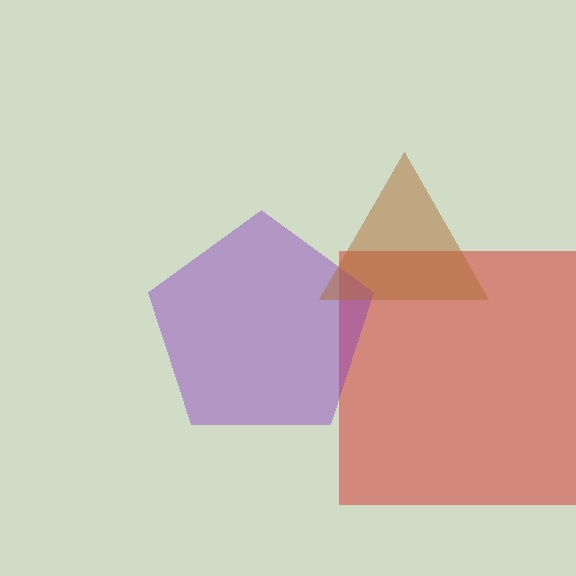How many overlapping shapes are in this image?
There are 3 overlapping shapes in the image.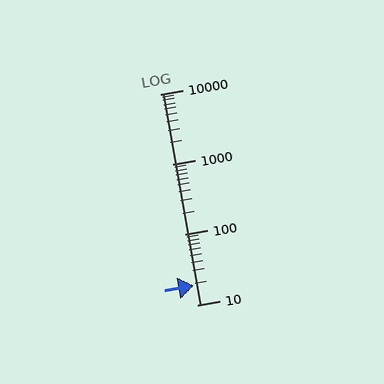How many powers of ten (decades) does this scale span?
The scale spans 3 decades, from 10 to 10000.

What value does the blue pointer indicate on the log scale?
The pointer indicates approximately 19.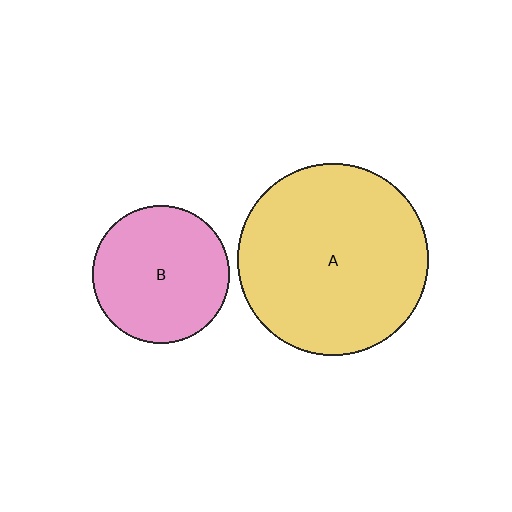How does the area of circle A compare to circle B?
Approximately 1.9 times.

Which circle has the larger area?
Circle A (yellow).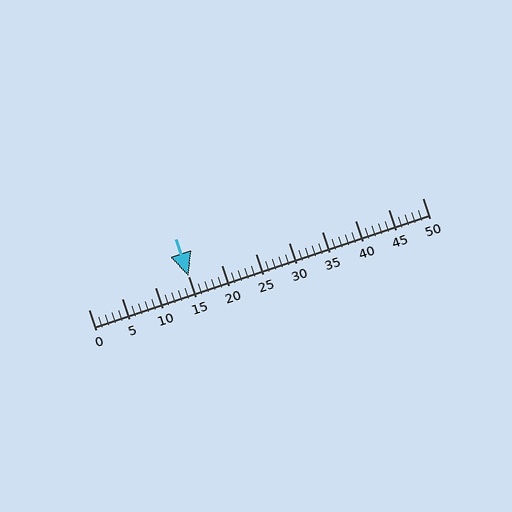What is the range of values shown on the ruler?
The ruler shows values from 0 to 50.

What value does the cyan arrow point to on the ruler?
The cyan arrow points to approximately 15.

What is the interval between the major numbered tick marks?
The major tick marks are spaced 5 units apart.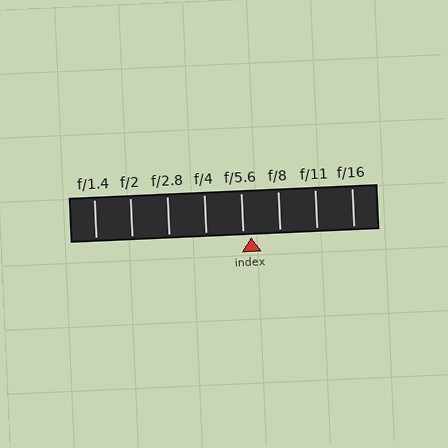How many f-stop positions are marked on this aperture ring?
There are 8 f-stop positions marked.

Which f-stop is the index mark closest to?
The index mark is closest to f/5.6.